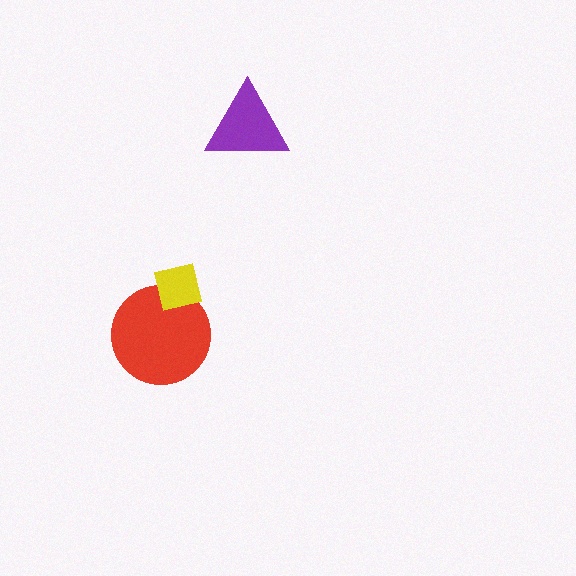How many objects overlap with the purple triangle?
0 objects overlap with the purple triangle.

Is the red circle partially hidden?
Yes, it is partially covered by another shape.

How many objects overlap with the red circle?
1 object overlaps with the red circle.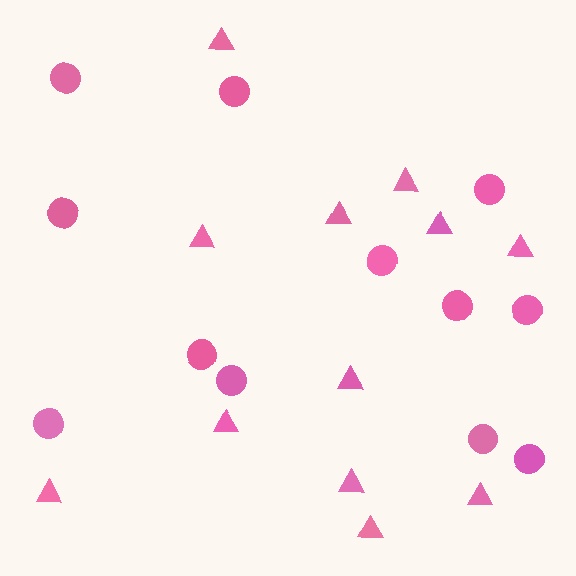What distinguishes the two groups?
There are 2 groups: one group of triangles (12) and one group of circles (12).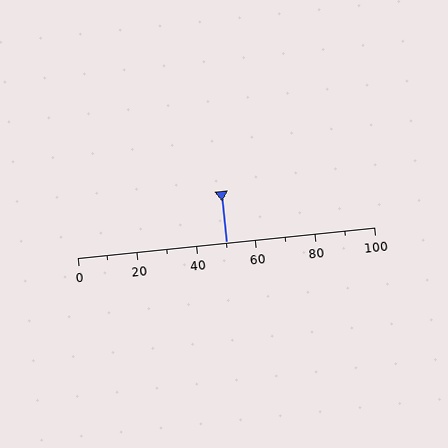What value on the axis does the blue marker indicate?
The marker indicates approximately 50.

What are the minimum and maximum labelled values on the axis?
The axis runs from 0 to 100.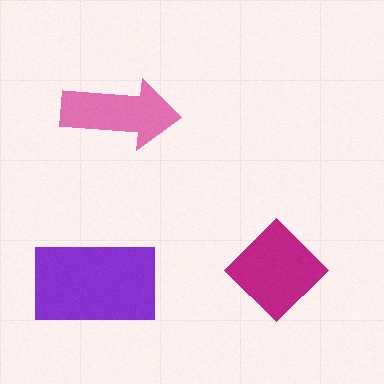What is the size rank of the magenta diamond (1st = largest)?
2nd.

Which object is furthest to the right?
The magenta diamond is rightmost.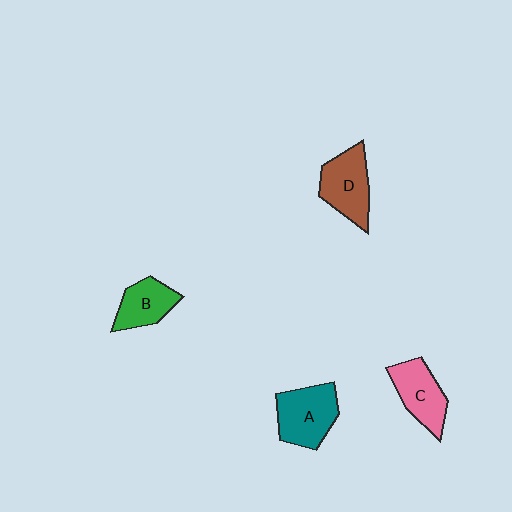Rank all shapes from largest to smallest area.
From largest to smallest: A (teal), D (brown), C (pink), B (green).